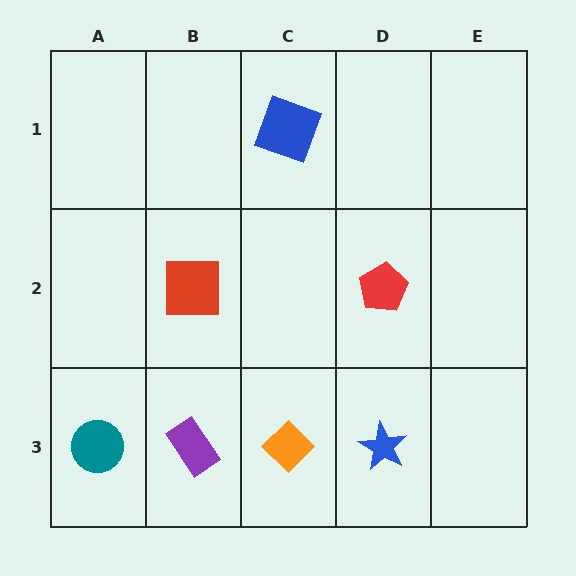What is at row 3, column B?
A purple rectangle.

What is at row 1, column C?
A blue square.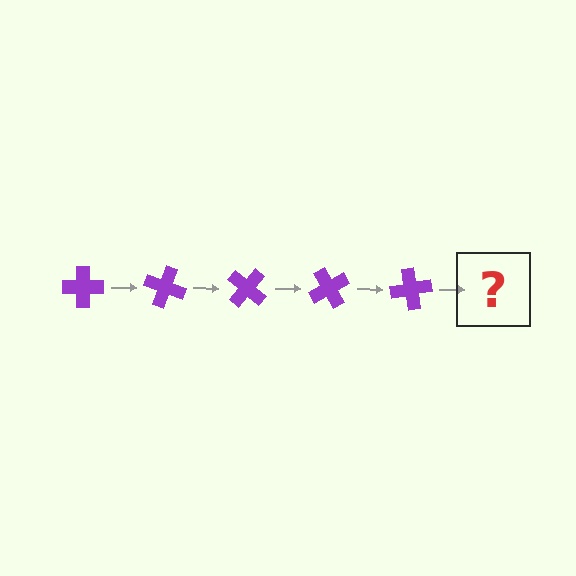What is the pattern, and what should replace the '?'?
The pattern is that the cross rotates 20 degrees each step. The '?' should be a purple cross rotated 100 degrees.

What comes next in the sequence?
The next element should be a purple cross rotated 100 degrees.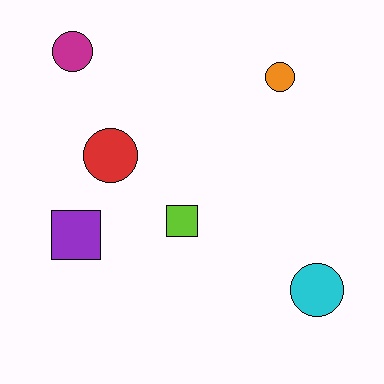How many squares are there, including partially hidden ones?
There are 2 squares.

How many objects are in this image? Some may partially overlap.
There are 6 objects.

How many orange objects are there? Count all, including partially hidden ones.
There is 1 orange object.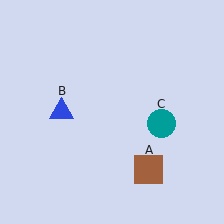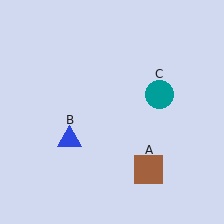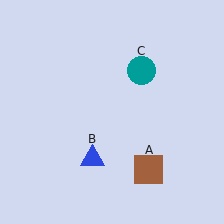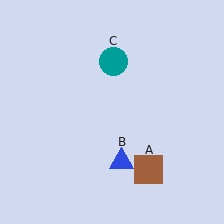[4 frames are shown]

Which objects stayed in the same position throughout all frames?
Brown square (object A) remained stationary.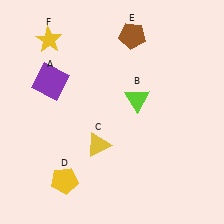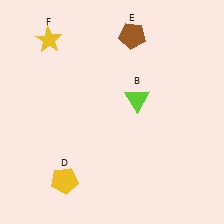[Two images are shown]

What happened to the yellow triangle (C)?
The yellow triangle (C) was removed in Image 2. It was in the bottom-left area of Image 1.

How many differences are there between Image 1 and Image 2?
There are 2 differences between the two images.